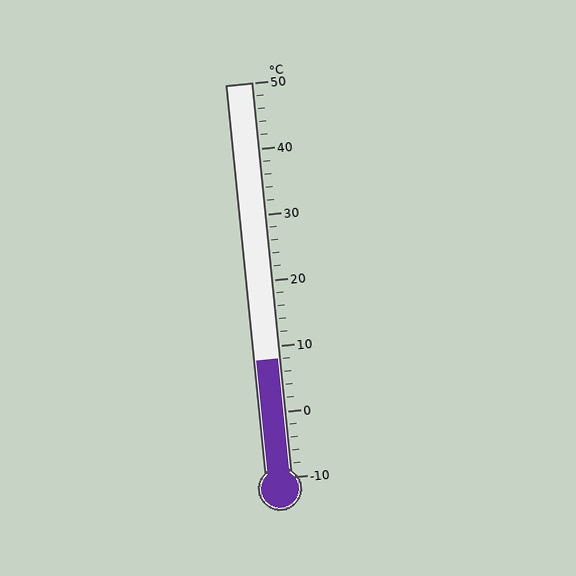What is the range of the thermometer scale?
The thermometer scale ranges from -10°C to 50°C.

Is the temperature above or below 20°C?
The temperature is below 20°C.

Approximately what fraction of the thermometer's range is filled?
The thermometer is filled to approximately 30% of its range.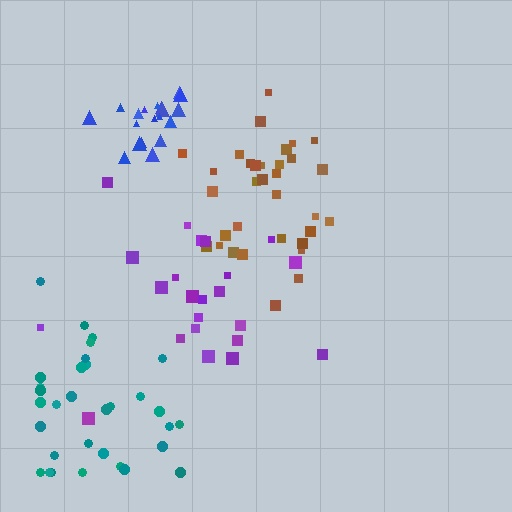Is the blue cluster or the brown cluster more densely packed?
Blue.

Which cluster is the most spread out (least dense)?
Purple.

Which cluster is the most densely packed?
Blue.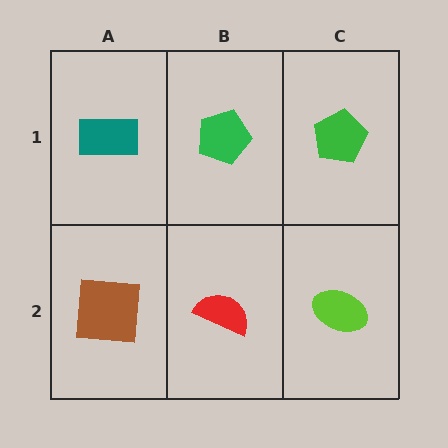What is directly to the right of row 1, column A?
A green pentagon.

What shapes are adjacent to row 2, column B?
A green pentagon (row 1, column B), a brown square (row 2, column A), a lime ellipse (row 2, column C).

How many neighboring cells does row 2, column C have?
2.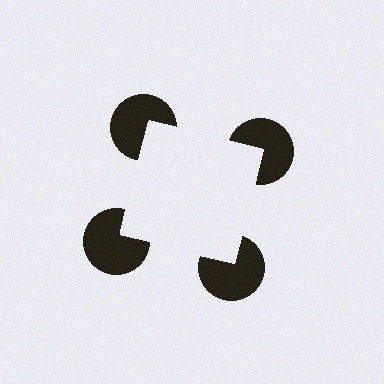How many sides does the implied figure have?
4 sides.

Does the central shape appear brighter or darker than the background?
It typically appears slightly brighter than the background, even though no actual brightness change is drawn.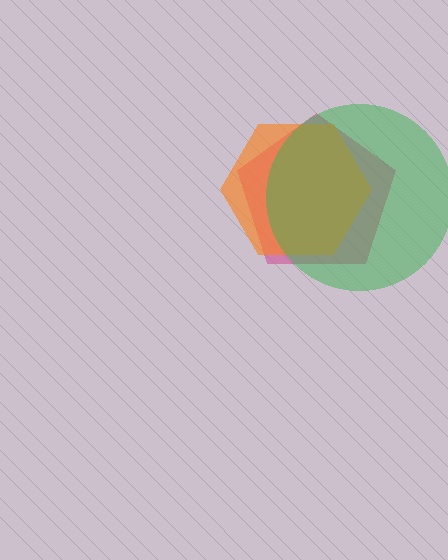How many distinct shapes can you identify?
There are 3 distinct shapes: a magenta pentagon, an orange hexagon, a green circle.